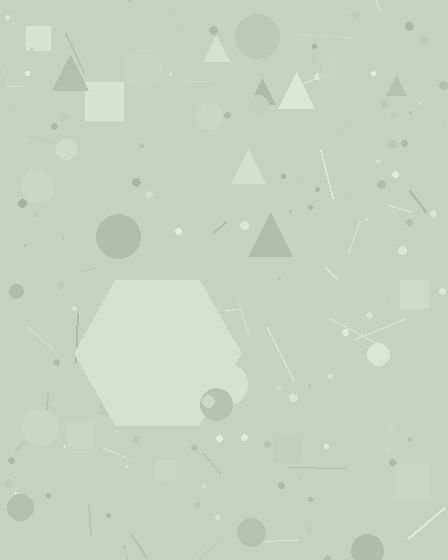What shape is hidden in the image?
A hexagon is hidden in the image.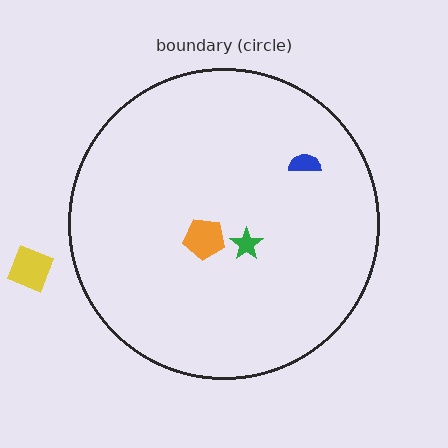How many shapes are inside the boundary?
3 inside, 1 outside.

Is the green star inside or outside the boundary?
Inside.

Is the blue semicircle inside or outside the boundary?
Inside.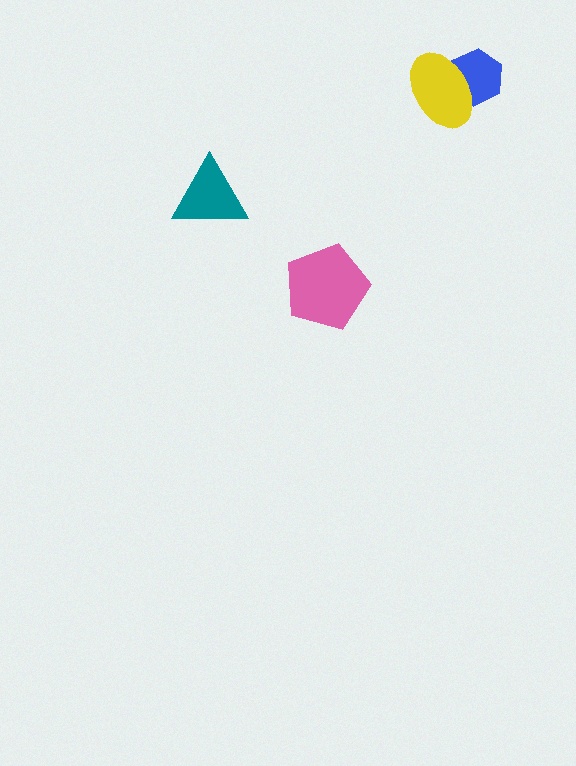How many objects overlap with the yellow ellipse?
1 object overlaps with the yellow ellipse.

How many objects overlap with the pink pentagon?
0 objects overlap with the pink pentagon.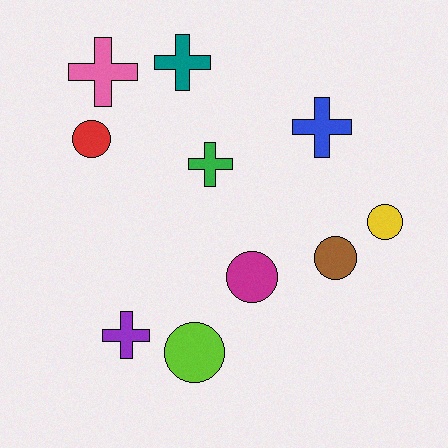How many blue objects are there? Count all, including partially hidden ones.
There is 1 blue object.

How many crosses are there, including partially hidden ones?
There are 5 crosses.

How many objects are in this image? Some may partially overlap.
There are 10 objects.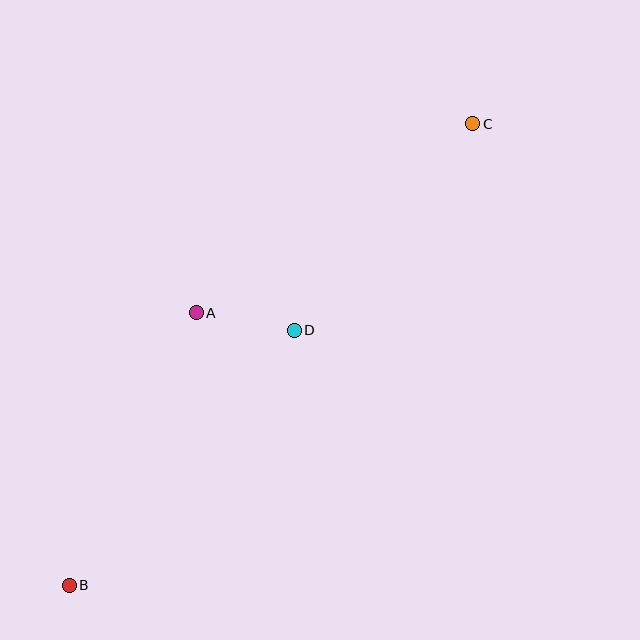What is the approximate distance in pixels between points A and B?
The distance between A and B is approximately 300 pixels.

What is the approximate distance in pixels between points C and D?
The distance between C and D is approximately 273 pixels.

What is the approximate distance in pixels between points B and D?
The distance between B and D is approximately 340 pixels.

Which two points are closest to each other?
Points A and D are closest to each other.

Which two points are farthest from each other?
Points B and C are farthest from each other.